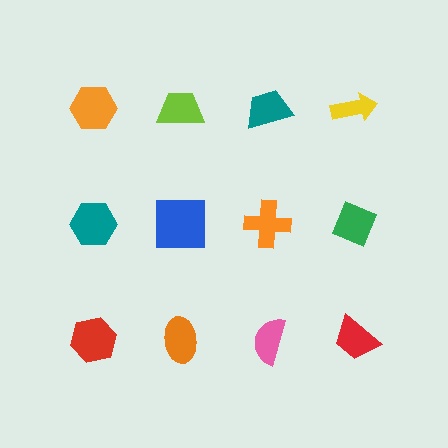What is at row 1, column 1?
An orange hexagon.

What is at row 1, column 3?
A teal trapezoid.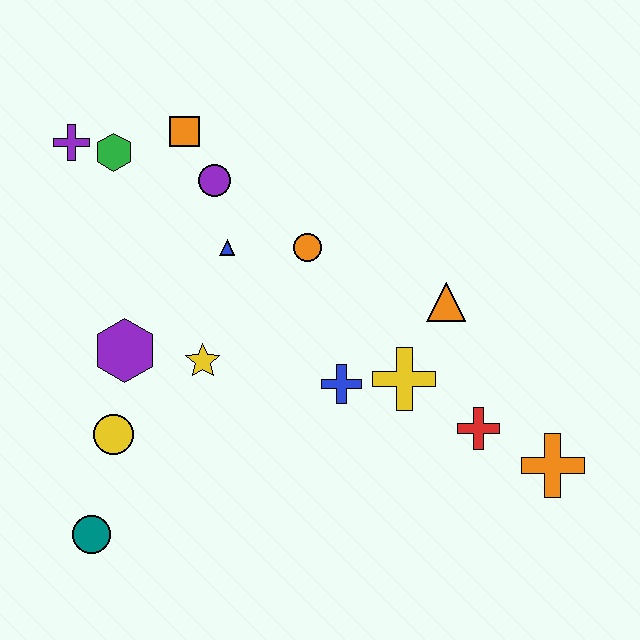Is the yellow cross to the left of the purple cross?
No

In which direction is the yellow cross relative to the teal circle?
The yellow cross is to the right of the teal circle.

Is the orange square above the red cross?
Yes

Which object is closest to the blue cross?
The yellow cross is closest to the blue cross.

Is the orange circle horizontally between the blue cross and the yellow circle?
Yes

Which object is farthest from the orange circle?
The teal circle is farthest from the orange circle.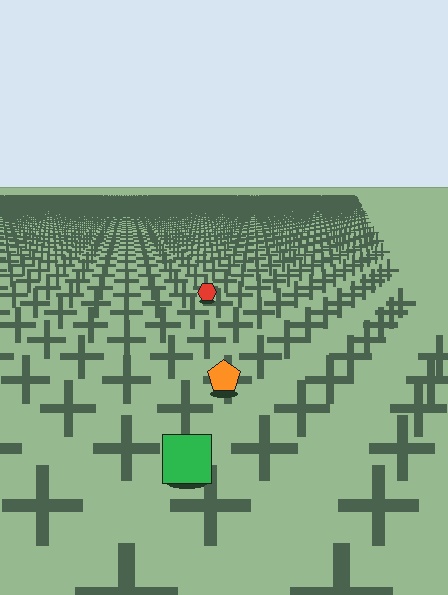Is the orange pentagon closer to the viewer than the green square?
No. The green square is closer — you can tell from the texture gradient: the ground texture is coarser near it.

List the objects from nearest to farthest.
From nearest to farthest: the green square, the orange pentagon, the red hexagon.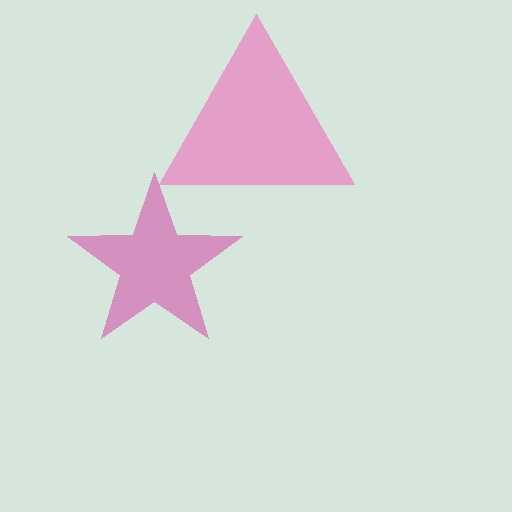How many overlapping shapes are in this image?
There are 2 overlapping shapes in the image.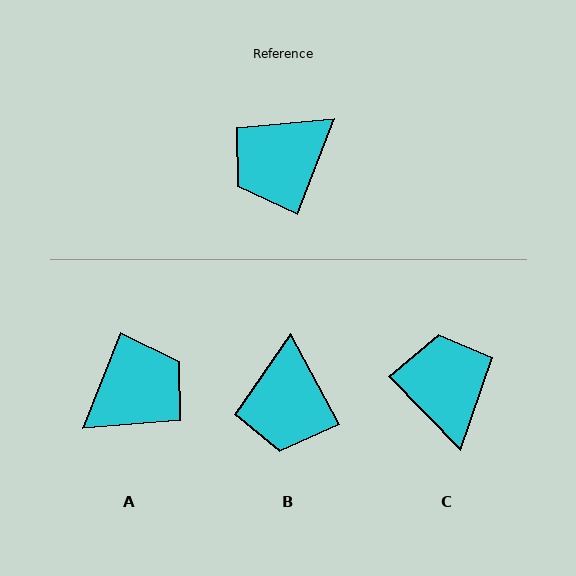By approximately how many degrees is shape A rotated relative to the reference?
Approximately 180 degrees counter-clockwise.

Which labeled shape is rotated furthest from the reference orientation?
A, about 180 degrees away.